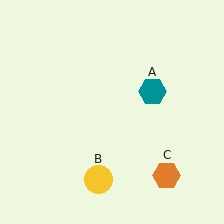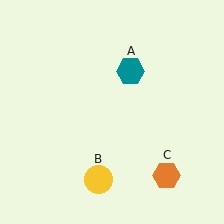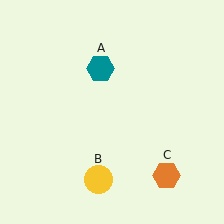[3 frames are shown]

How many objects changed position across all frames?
1 object changed position: teal hexagon (object A).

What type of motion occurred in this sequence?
The teal hexagon (object A) rotated counterclockwise around the center of the scene.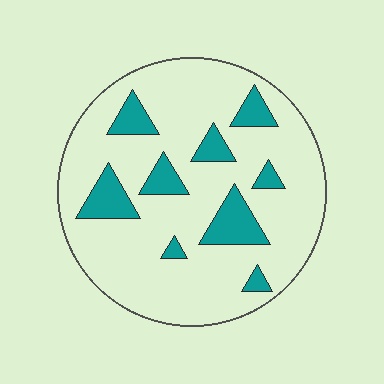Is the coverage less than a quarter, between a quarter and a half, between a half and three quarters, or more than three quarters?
Less than a quarter.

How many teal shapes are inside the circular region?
9.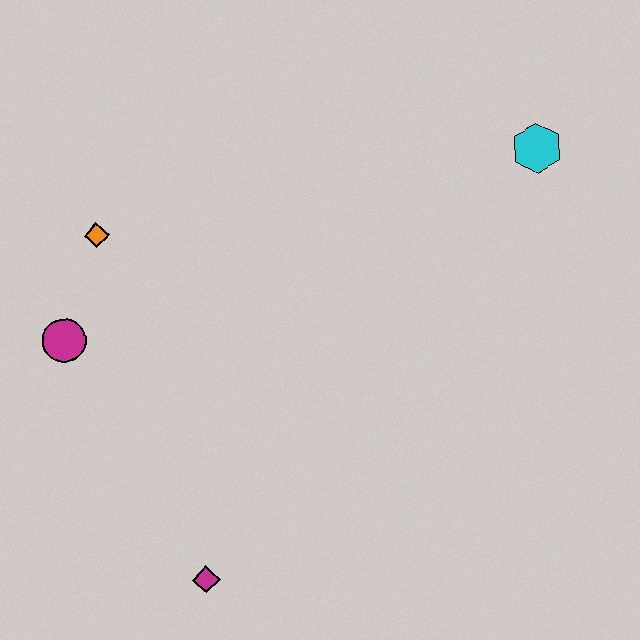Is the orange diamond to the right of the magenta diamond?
No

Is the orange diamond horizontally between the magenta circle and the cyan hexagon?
Yes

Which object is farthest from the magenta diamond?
The cyan hexagon is farthest from the magenta diamond.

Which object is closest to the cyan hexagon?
The orange diamond is closest to the cyan hexagon.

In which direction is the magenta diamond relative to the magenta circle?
The magenta diamond is below the magenta circle.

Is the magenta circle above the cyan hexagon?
No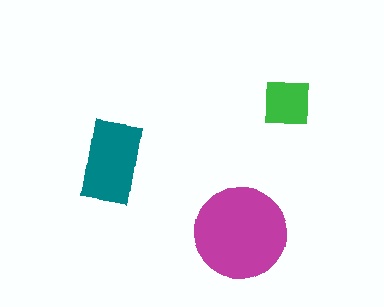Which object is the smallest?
The green square.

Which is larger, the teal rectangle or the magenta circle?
The magenta circle.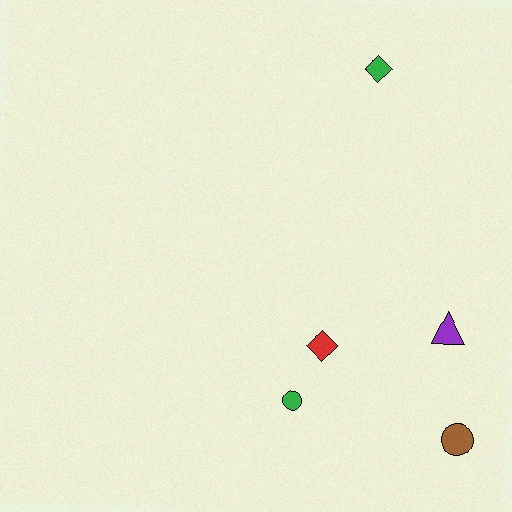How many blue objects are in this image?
There are no blue objects.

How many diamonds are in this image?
There are 2 diamonds.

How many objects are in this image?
There are 5 objects.